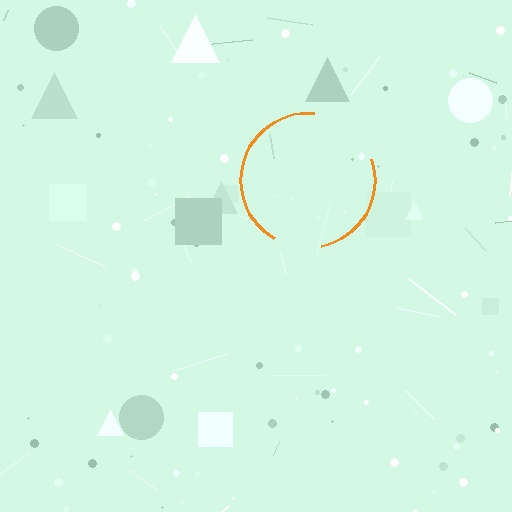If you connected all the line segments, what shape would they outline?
They would outline a circle.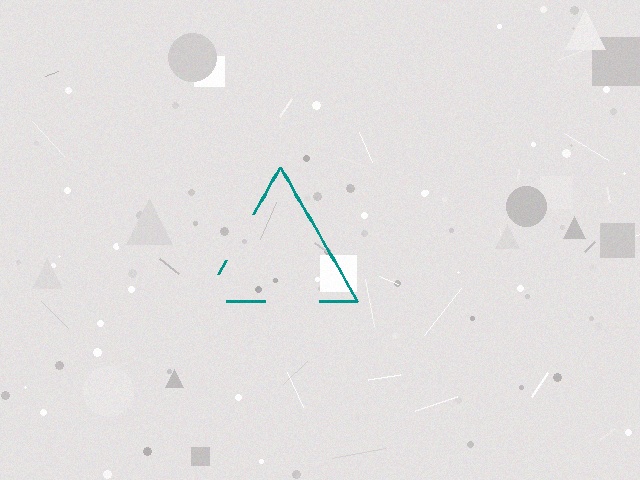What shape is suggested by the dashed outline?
The dashed outline suggests a triangle.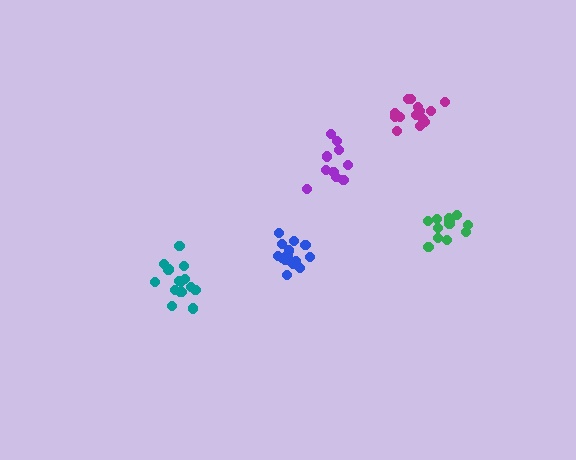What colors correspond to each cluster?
The clusters are colored: magenta, teal, blue, green, purple.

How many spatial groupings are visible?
There are 5 spatial groupings.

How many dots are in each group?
Group 1: 14 dots, Group 2: 15 dots, Group 3: 16 dots, Group 4: 12 dots, Group 5: 11 dots (68 total).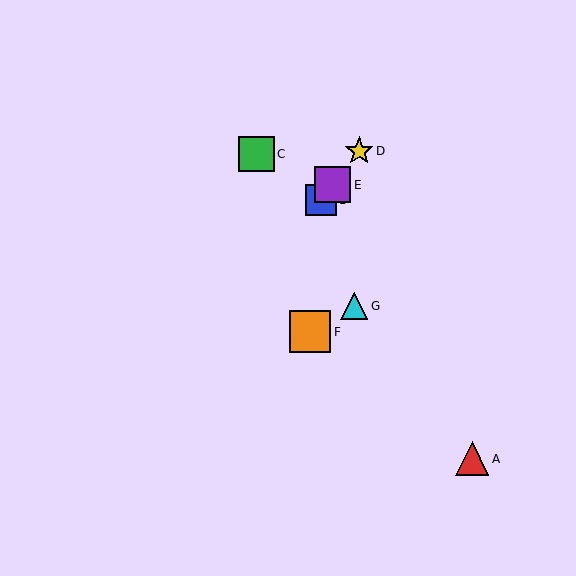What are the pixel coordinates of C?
Object C is at (257, 154).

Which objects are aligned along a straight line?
Objects B, D, E are aligned along a straight line.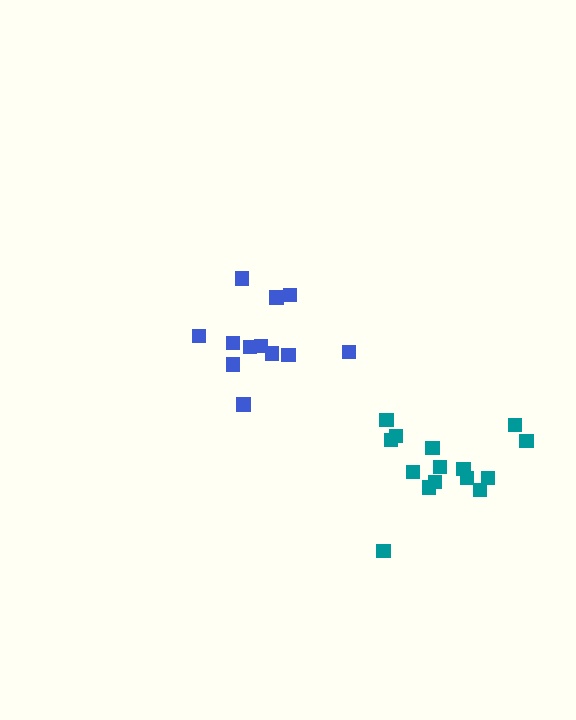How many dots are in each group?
Group 1: 12 dots, Group 2: 15 dots (27 total).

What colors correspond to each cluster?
The clusters are colored: blue, teal.